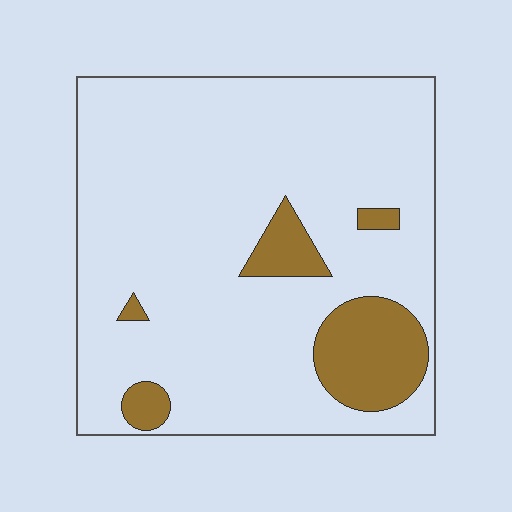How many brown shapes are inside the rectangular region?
5.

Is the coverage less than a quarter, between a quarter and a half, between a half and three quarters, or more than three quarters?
Less than a quarter.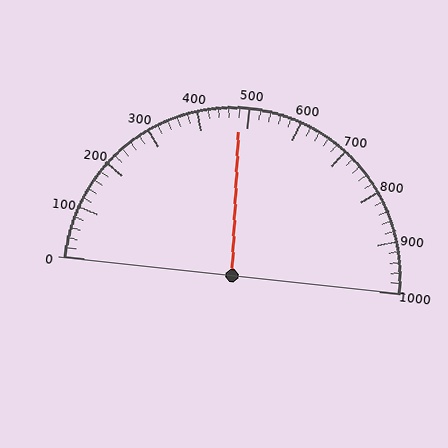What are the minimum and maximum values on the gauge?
The gauge ranges from 0 to 1000.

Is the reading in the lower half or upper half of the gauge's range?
The reading is in the lower half of the range (0 to 1000).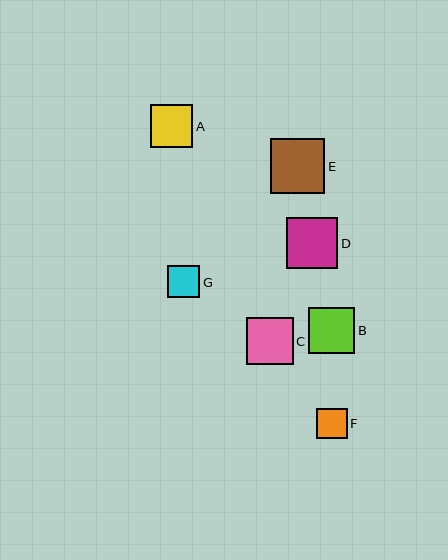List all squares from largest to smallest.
From largest to smallest: E, D, C, B, A, G, F.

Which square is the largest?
Square E is the largest with a size of approximately 54 pixels.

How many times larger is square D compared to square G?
Square D is approximately 1.6 times the size of square G.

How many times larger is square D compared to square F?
Square D is approximately 1.7 times the size of square F.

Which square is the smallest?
Square F is the smallest with a size of approximately 31 pixels.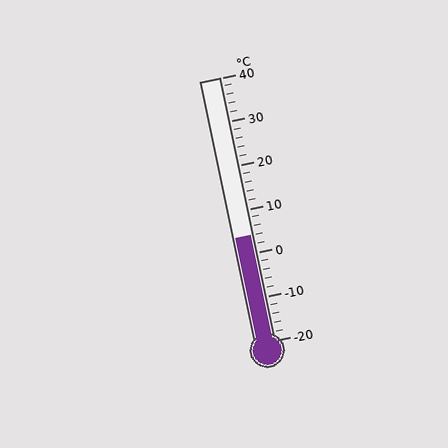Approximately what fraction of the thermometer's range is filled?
The thermometer is filled to approximately 40% of its range.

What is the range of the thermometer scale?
The thermometer scale ranges from -20°C to 40°C.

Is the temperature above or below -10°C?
The temperature is above -10°C.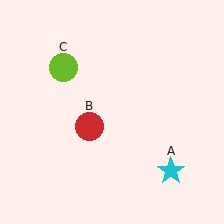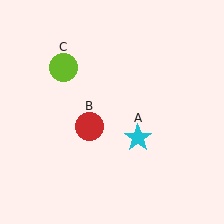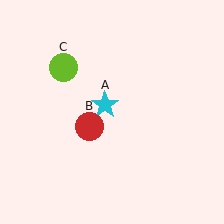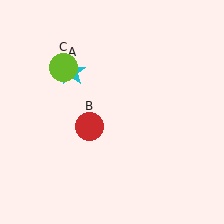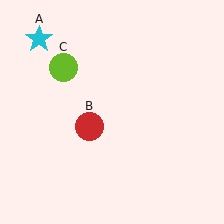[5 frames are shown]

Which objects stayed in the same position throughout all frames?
Red circle (object B) and lime circle (object C) remained stationary.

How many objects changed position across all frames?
1 object changed position: cyan star (object A).